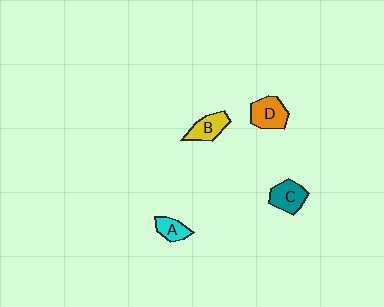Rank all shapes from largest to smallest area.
From largest to smallest: D (orange), C (teal), B (yellow), A (cyan).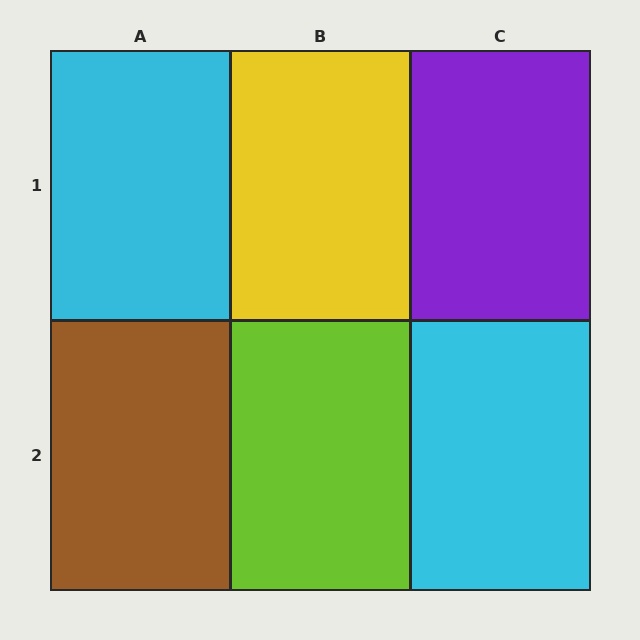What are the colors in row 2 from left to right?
Brown, lime, cyan.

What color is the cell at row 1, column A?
Cyan.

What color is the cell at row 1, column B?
Yellow.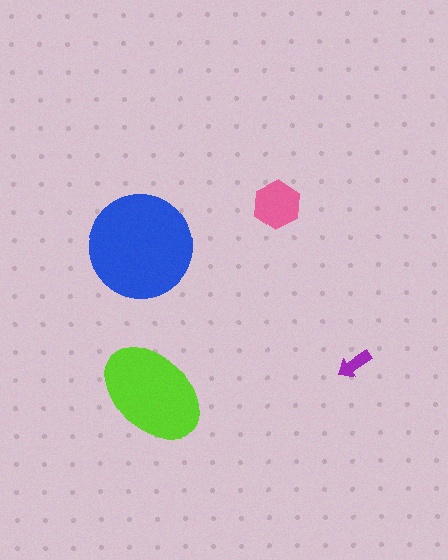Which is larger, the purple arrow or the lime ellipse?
The lime ellipse.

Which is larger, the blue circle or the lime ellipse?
The blue circle.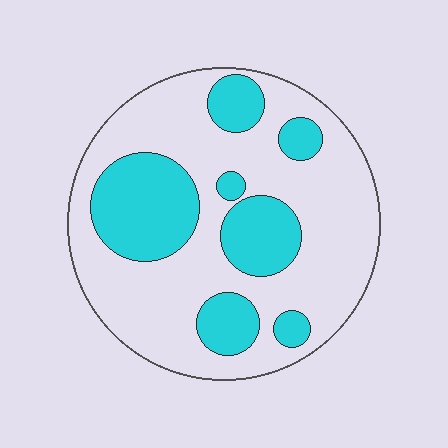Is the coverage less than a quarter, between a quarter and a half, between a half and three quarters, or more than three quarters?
Between a quarter and a half.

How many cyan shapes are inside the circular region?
7.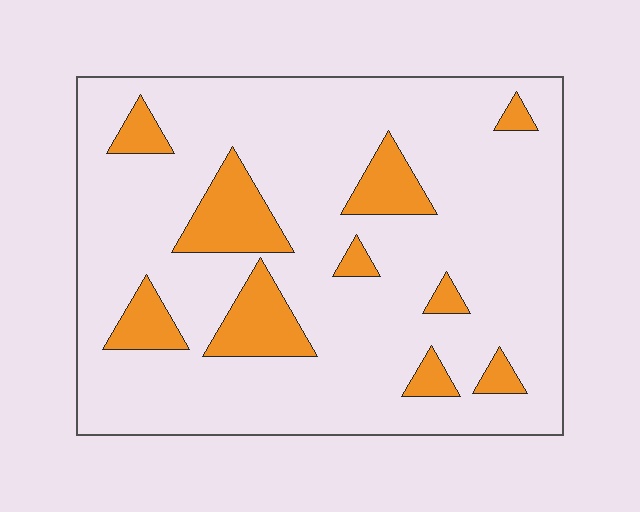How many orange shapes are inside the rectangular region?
10.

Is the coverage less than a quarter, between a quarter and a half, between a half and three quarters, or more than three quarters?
Less than a quarter.